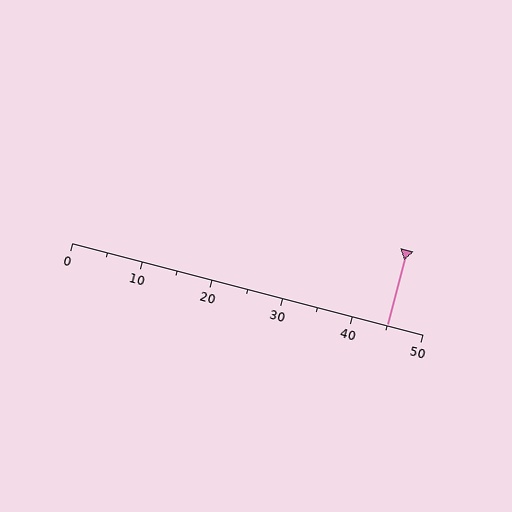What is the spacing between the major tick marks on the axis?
The major ticks are spaced 10 apart.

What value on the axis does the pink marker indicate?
The marker indicates approximately 45.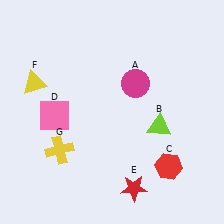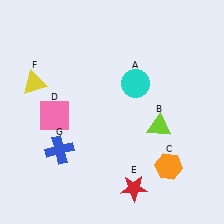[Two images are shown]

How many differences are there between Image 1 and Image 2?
There are 3 differences between the two images.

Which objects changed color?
A changed from magenta to cyan. C changed from red to orange. G changed from yellow to blue.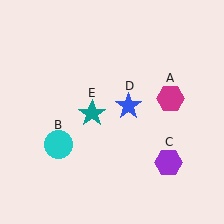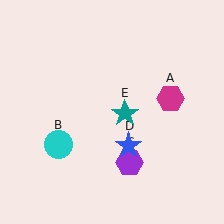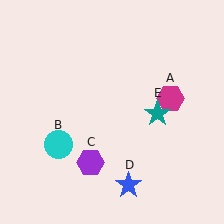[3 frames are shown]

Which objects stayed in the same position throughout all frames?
Magenta hexagon (object A) and cyan circle (object B) remained stationary.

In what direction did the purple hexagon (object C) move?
The purple hexagon (object C) moved left.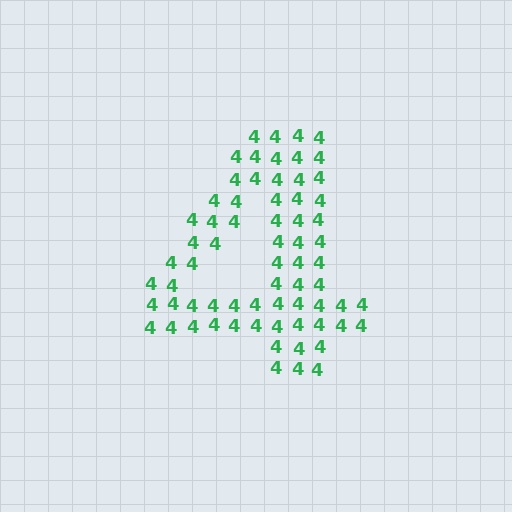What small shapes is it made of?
It is made of small digit 4's.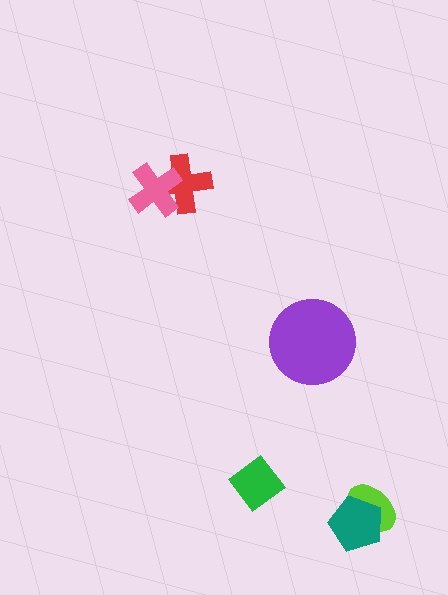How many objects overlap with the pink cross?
1 object overlaps with the pink cross.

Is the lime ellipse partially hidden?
Yes, it is partially covered by another shape.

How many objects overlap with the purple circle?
0 objects overlap with the purple circle.